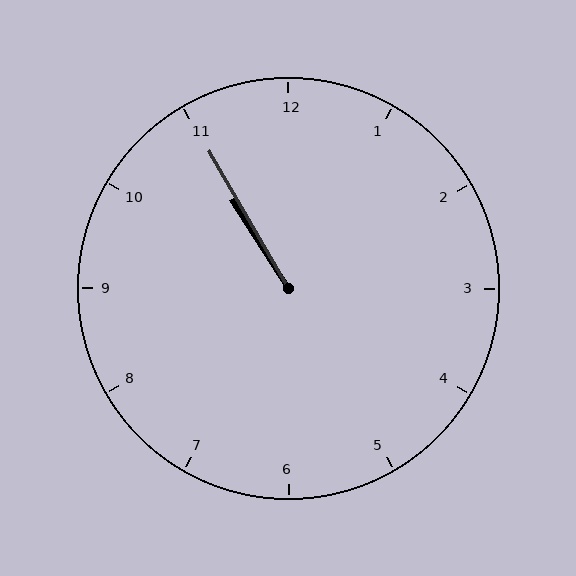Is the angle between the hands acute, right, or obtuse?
It is acute.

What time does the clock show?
10:55.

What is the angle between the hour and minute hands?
Approximately 2 degrees.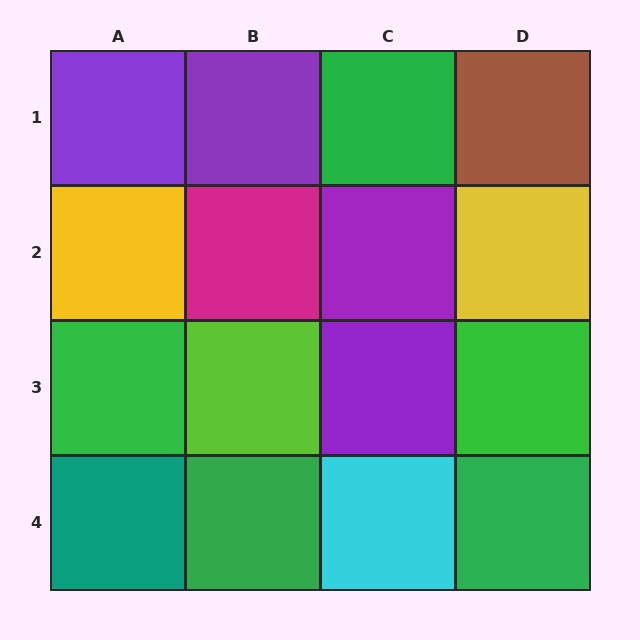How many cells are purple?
4 cells are purple.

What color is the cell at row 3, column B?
Lime.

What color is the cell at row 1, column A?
Purple.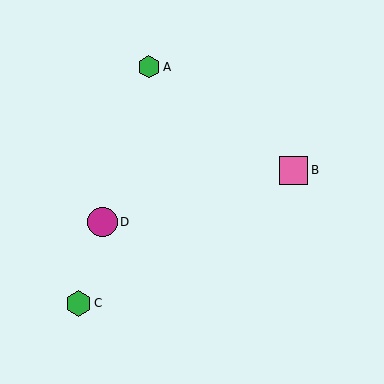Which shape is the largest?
The magenta circle (labeled D) is the largest.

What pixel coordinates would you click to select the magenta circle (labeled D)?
Click at (102, 222) to select the magenta circle D.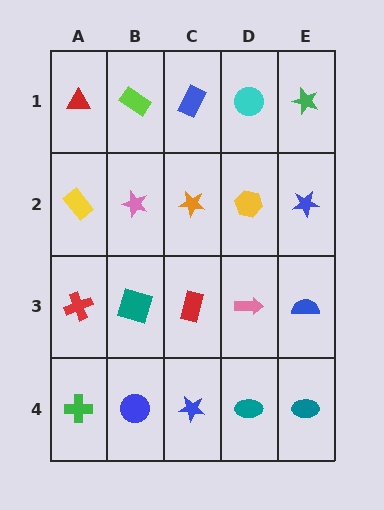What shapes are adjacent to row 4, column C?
A red rectangle (row 3, column C), a blue circle (row 4, column B), a teal ellipse (row 4, column D).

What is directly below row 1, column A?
A yellow rectangle.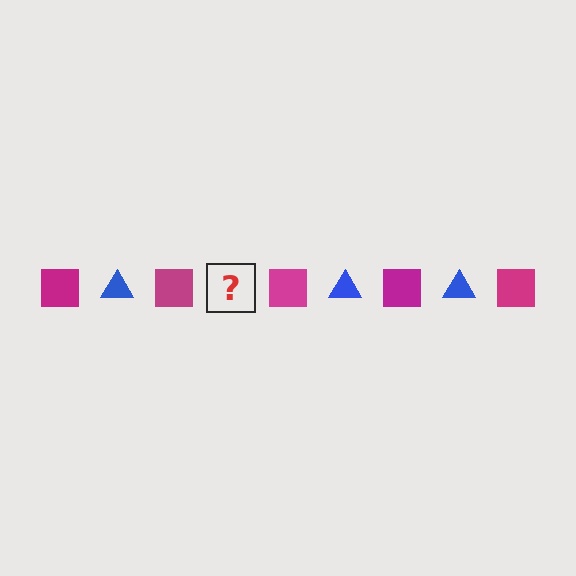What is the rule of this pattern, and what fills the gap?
The rule is that the pattern alternates between magenta square and blue triangle. The gap should be filled with a blue triangle.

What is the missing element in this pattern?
The missing element is a blue triangle.